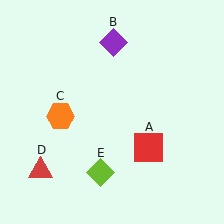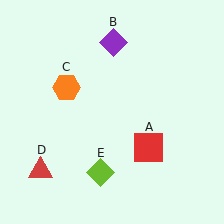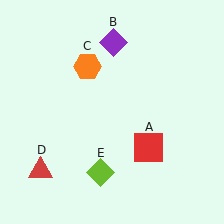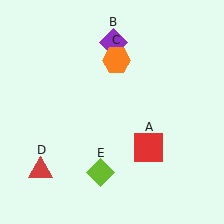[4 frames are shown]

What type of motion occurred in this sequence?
The orange hexagon (object C) rotated clockwise around the center of the scene.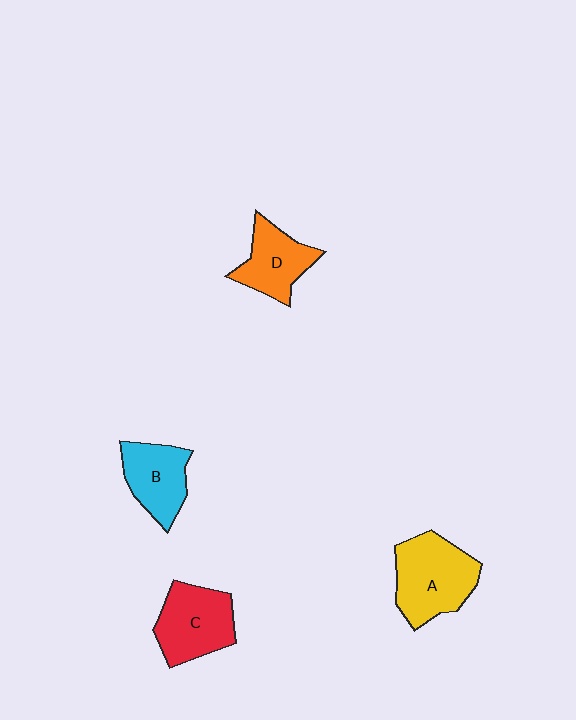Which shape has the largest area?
Shape A (yellow).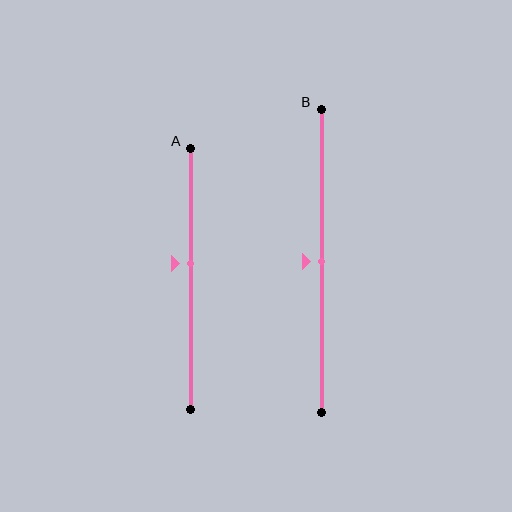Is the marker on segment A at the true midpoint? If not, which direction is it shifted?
No, the marker on segment A is shifted upward by about 6% of the segment length.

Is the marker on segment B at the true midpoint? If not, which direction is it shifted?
Yes, the marker on segment B is at the true midpoint.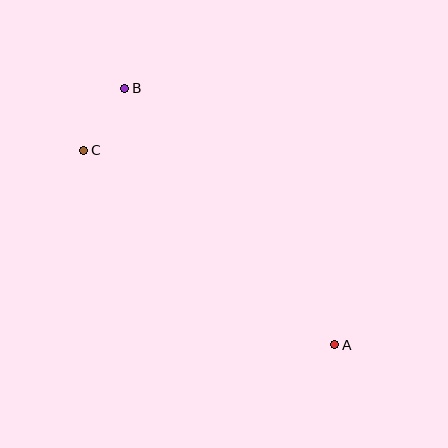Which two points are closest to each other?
Points B and C are closest to each other.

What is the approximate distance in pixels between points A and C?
The distance between A and C is approximately 318 pixels.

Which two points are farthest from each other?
Points A and B are farthest from each other.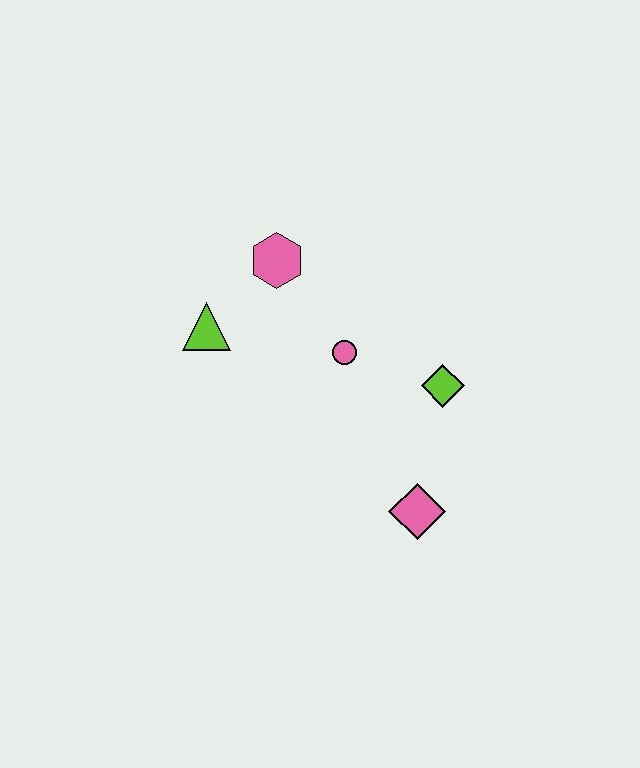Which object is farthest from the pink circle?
The pink diamond is farthest from the pink circle.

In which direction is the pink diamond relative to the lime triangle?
The pink diamond is to the right of the lime triangle.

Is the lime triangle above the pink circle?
Yes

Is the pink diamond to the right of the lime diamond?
No